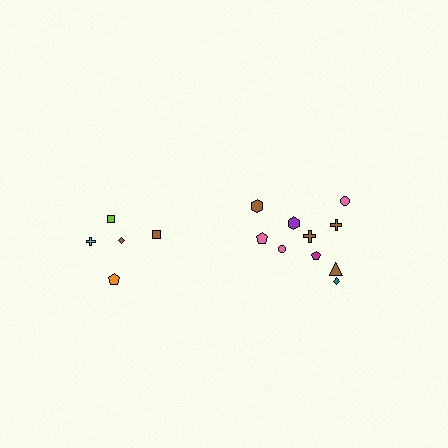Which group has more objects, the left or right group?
The right group.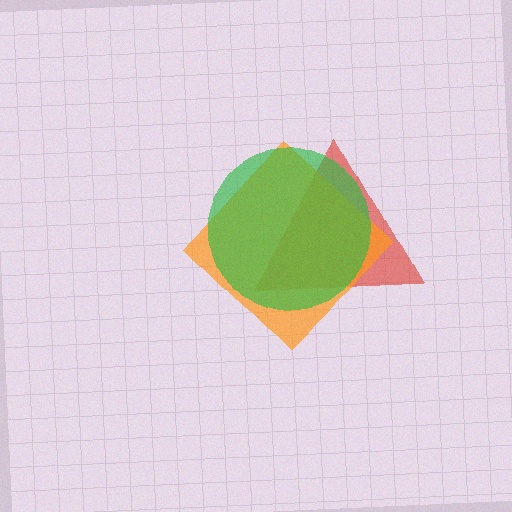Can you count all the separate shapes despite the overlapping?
Yes, there are 3 separate shapes.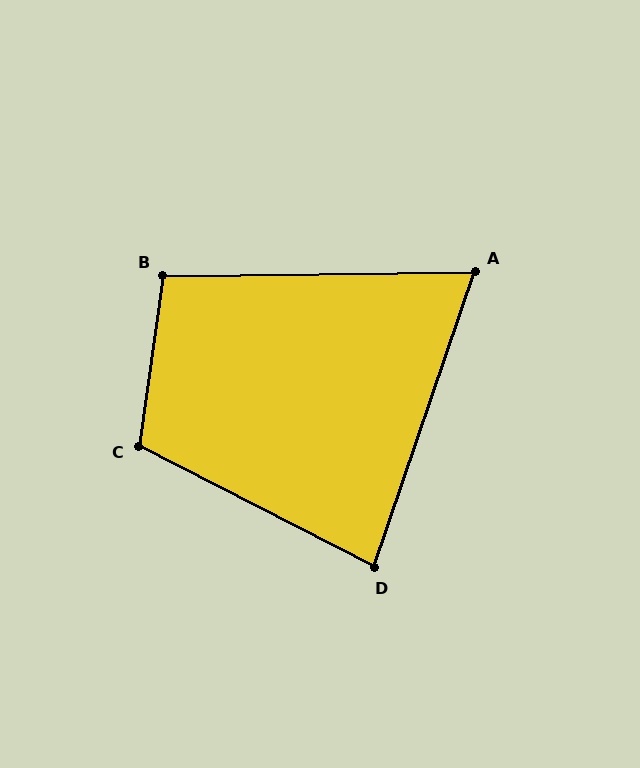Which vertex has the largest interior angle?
C, at approximately 109 degrees.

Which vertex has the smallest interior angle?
A, at approximately 71 degrees.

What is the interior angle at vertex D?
Approximately 81 degrees (acute).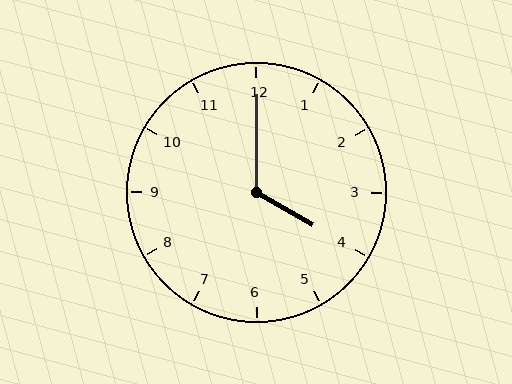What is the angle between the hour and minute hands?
Approximately 120 degrees.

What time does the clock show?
4:00.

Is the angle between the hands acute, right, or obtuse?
It is obtuse.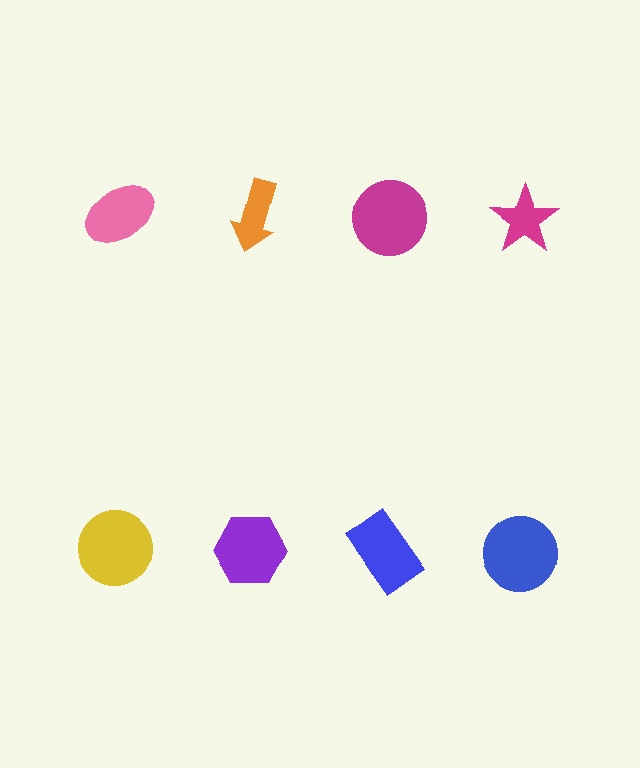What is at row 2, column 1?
A yellow circle.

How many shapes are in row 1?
4 shapes.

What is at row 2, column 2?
A purple hexagon.